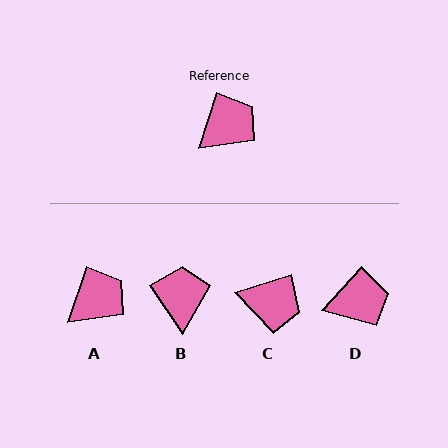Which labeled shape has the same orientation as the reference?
A.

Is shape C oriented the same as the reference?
No, it is off by about 55 degrees.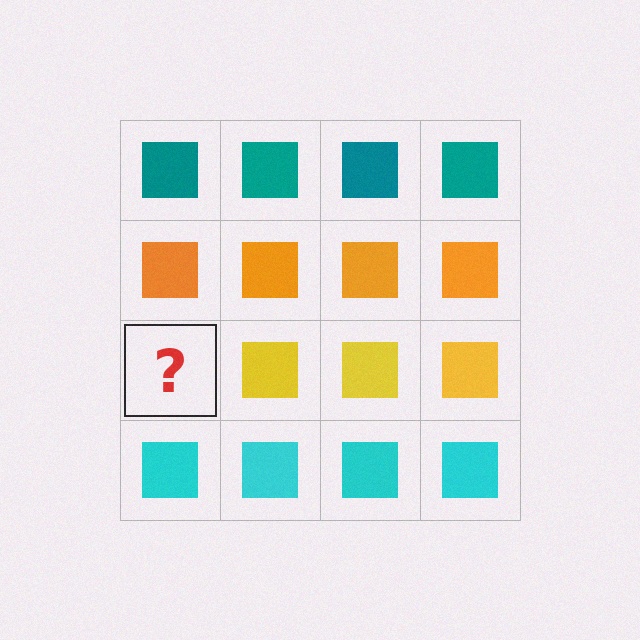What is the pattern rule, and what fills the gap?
The rule is that each row has a consistent color. The gap should be filled with a yellow square.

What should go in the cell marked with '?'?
The missing cell should contain a yellow square.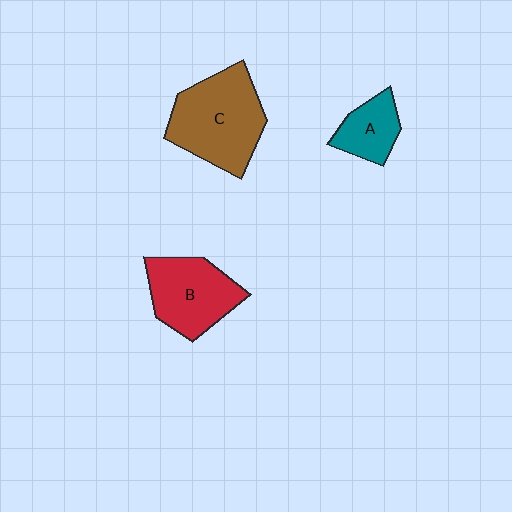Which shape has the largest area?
Shape C (brown).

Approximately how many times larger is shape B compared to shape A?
Approximately 1.7 times.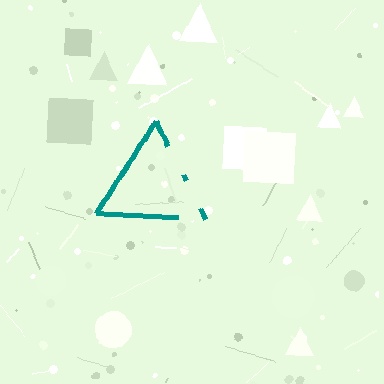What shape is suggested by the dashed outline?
The dashed outline suggests a triangle.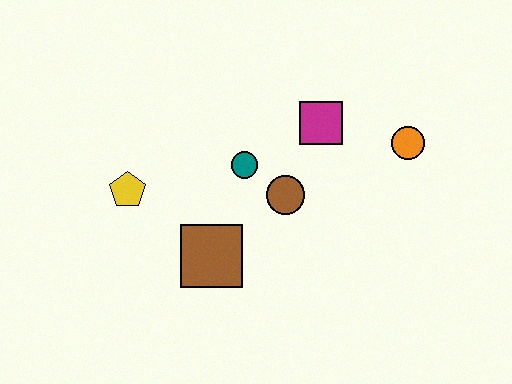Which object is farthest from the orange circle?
The yellow pentagon is farthest from the orange circle.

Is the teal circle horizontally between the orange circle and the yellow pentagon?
Yes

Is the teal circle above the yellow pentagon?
Yes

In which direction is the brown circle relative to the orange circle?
The brown circle is to the left of the orange circle.